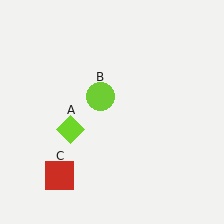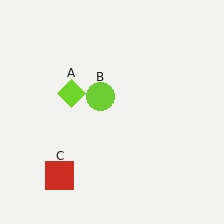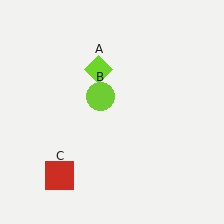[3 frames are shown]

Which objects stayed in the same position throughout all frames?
Lime circle (object B) and red square (object C) remained stationary.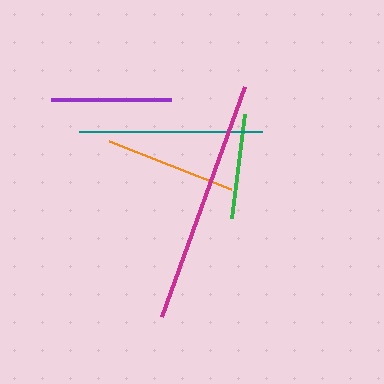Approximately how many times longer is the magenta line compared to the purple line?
The magenta line is approximately 2.0 times the length of the purple line.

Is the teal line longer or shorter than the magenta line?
The magenta line is longer than the teal line.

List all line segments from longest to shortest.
From longest to shortest: magenta, teal, orange, purple, green.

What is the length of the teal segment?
The teal segment is approximately 182 pixels long.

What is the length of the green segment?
The green segment is approximately 105 pixels long.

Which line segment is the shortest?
The green line is the shortest at approximately 105 pixels.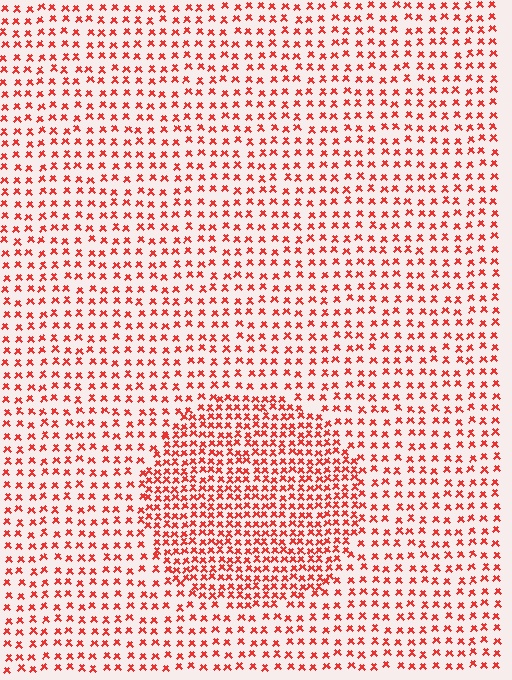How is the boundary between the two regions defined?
The boundary is defined by a change in element density (approximately 1.9x ratio). All elements are the same color, size, and shape.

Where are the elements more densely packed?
The elements are more densely packed inside the circle boundary.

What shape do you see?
I see a circle.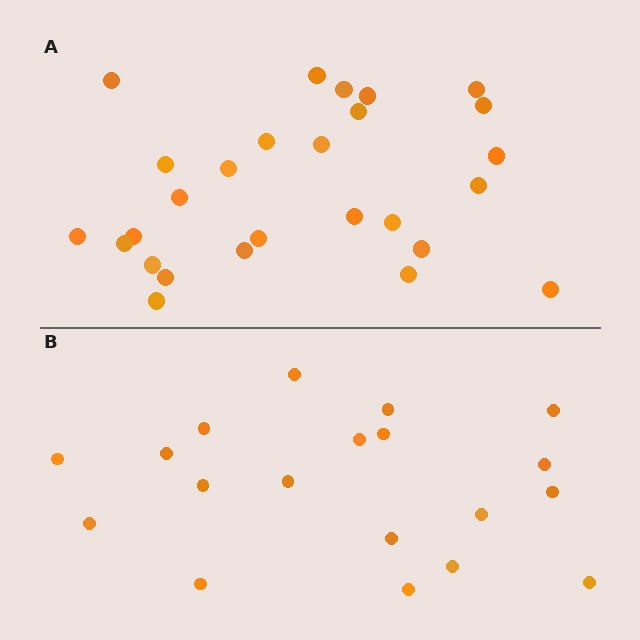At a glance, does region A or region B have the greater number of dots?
Region A (the top region) has more dots.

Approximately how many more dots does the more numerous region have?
Region A has roughly 8 or so more dots than region B.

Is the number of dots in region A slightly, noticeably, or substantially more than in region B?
Region A has noticeably more, but not dramatically so. The ratio is roughly 1.4 to 1.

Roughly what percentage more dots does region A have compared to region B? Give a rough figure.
About 40% more.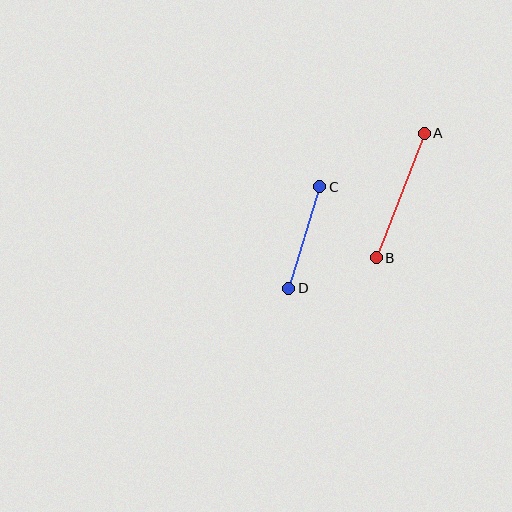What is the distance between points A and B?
The distance is approximately 134 pixels.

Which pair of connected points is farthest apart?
Points A and B are farthest apart.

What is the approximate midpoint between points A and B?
The midpoint is at approximately (400, 195) pixels.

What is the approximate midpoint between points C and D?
The midpoint is at approximately (304, 237) pixels.